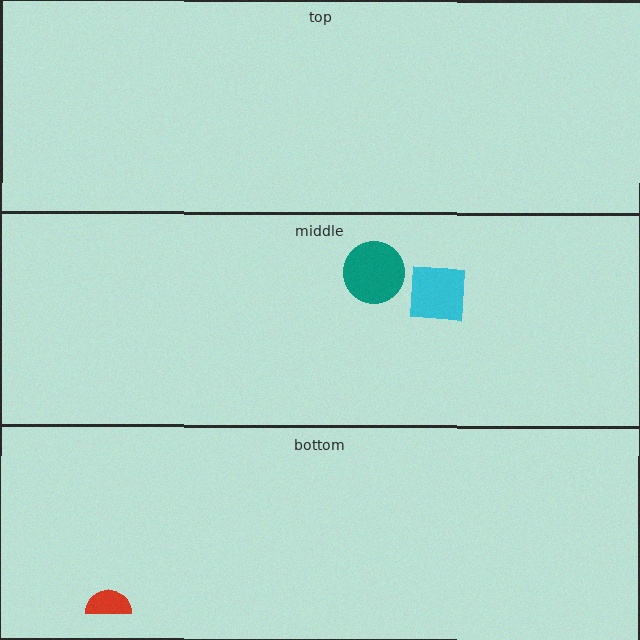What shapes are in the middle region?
The cyan square, the teal circle.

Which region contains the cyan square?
The middle region.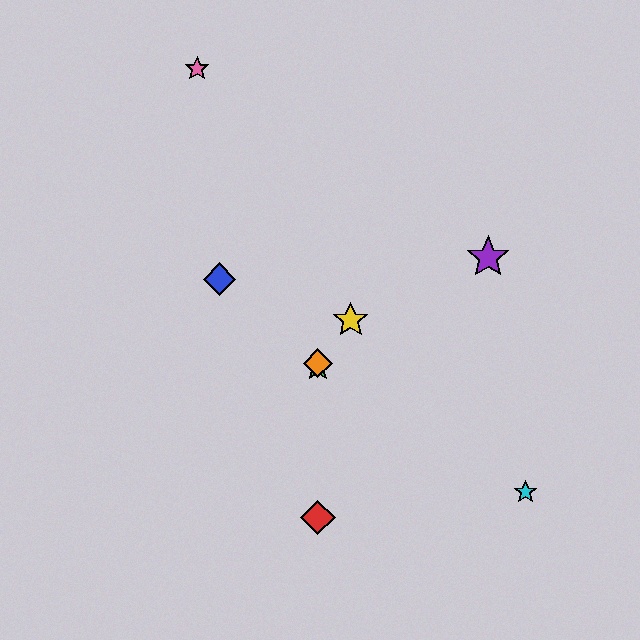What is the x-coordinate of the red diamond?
The red diamond is at x≈318.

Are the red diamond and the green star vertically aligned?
Yes, both are at x≈318.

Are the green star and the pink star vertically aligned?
No, the green star is at x≈318 and the pink star is at x≈197.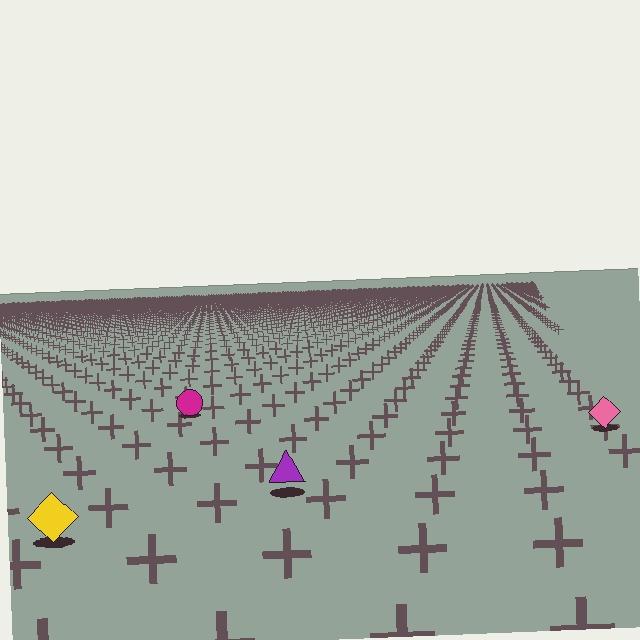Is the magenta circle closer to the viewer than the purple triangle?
No. The purple triangle is closer — you can tell from the texture gradient: the ground texture is coarser near it.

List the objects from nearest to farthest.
From nearest to farthest: the yellow diamond, the purple triangle, the pink diamond, the magenta circle.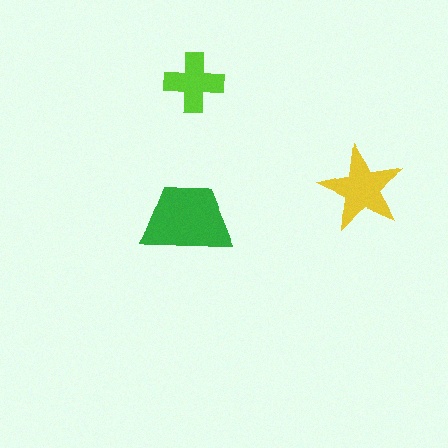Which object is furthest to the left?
The green trapezoid is leftmost.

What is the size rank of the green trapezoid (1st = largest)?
1st.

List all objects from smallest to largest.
The lime cross, the yellow star, the green trapezoid.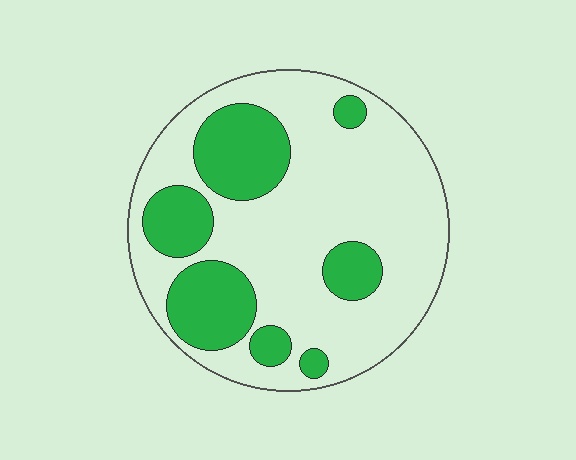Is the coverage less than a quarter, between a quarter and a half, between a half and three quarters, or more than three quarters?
Between a quarter and a half.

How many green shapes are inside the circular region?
7.